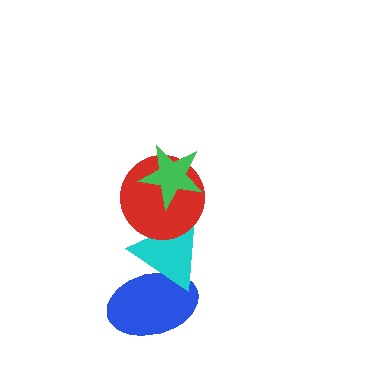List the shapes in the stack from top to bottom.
From top to bottom: the green star, the red circle, the cyan triangle, the blue ellipse.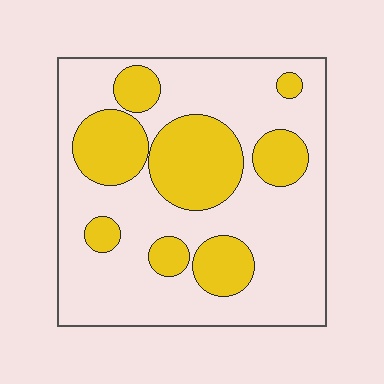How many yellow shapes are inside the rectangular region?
8.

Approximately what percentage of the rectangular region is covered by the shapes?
Approximately 30%.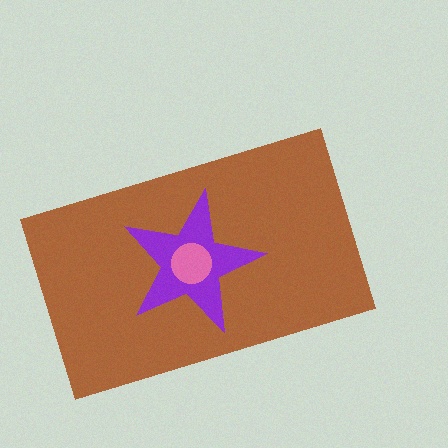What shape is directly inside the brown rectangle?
The purple star.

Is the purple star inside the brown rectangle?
Yes.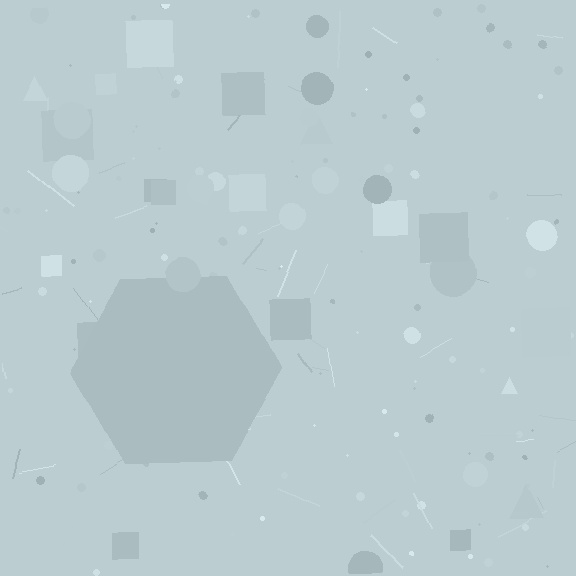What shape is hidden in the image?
A hexagon is hidden in the image.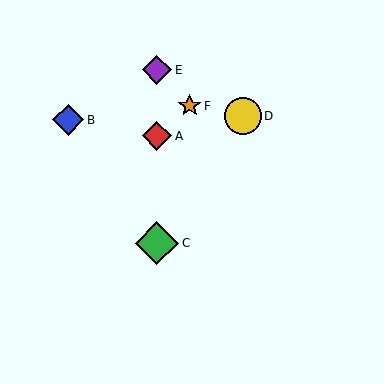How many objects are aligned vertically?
3 objects (A, C, E) are aligned vertically.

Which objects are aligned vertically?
Objects A, C, E are aligned vertically.